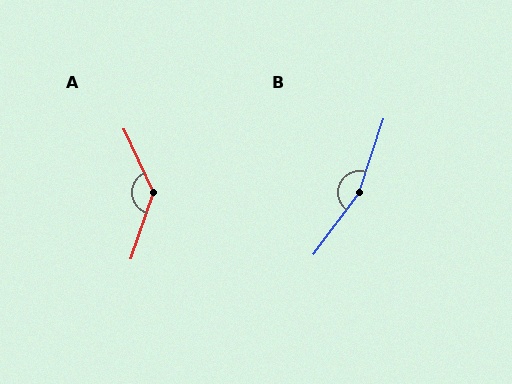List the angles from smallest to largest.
A (136°), B (161°).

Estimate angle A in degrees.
Approximately 136 degrees.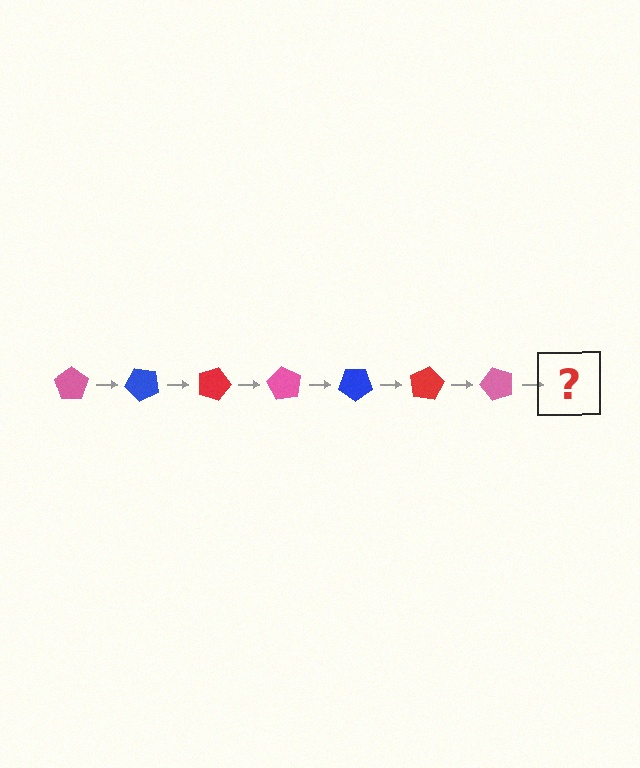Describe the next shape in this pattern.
It should be a blue pentagon, rotated 315 degrees from the start.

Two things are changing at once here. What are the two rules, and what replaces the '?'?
The two rules are that it rotates 45 degrees each step and the color cycles through pink, blue, and red. The '?' should be a blue pentagon, rotated 315 degrees from the start.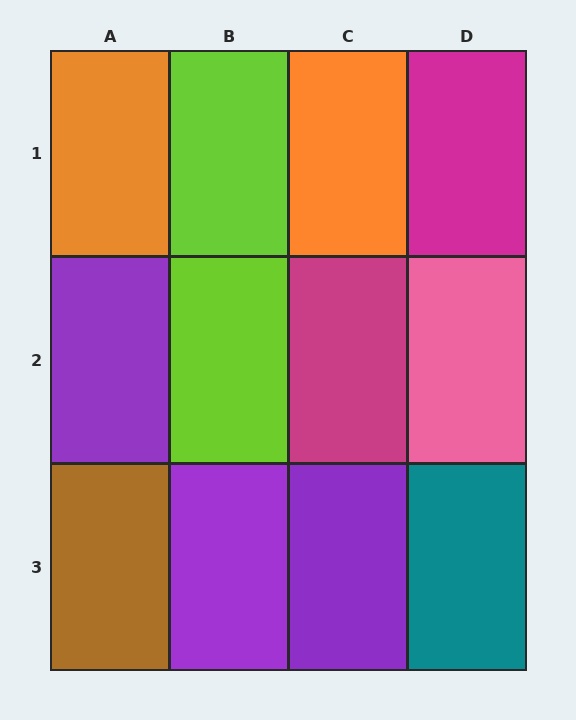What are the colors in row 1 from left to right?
Orange, lime, orange, magenta.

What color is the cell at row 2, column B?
Lime.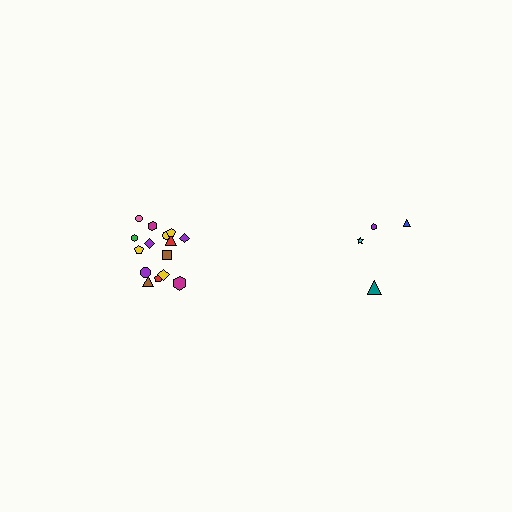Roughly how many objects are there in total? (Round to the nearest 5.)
Roughly 20 objects in total.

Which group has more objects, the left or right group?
The left group.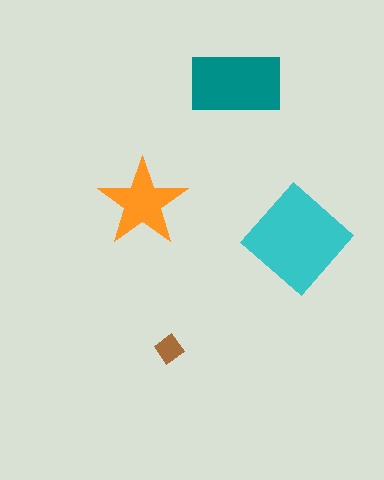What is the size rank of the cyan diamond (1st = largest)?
1st.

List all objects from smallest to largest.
The brown diamond, the orange star, the teal rectangle, the cyan diamond.